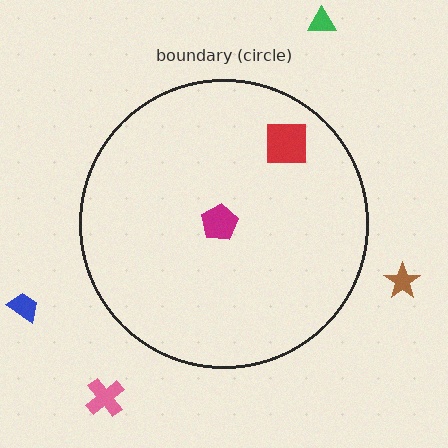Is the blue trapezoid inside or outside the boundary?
Outside.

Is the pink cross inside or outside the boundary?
Outside.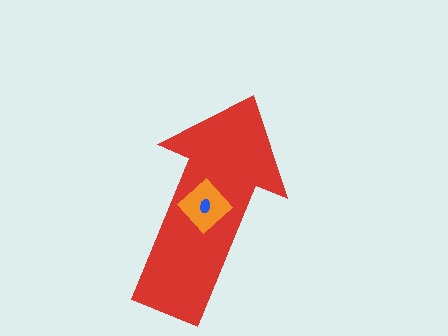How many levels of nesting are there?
3.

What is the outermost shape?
The red arrow.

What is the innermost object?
The blue ellipse.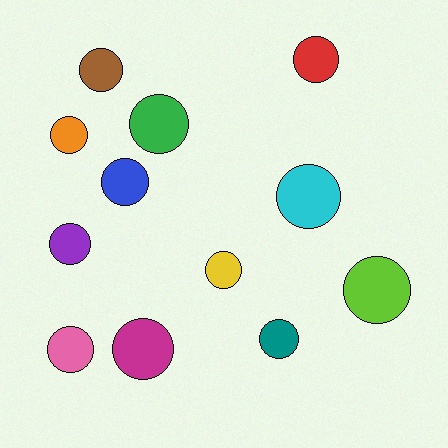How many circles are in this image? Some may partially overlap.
There are 12 circles.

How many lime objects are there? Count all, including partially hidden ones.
There is 1 lime object.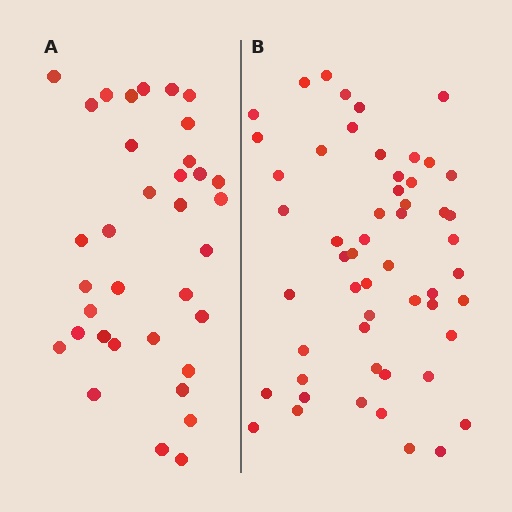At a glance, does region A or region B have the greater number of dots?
Region B (the right region) has more dots.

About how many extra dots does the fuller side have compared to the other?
Region B has approximately 20 more dots than region A.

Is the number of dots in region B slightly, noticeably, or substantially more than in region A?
Region B has substantially more. The ratio is roughly 1.5 to 1.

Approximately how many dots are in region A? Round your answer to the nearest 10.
About 40 dots. (The exact count is 35, which rounds to 40.)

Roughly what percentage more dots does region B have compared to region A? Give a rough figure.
About 55% more.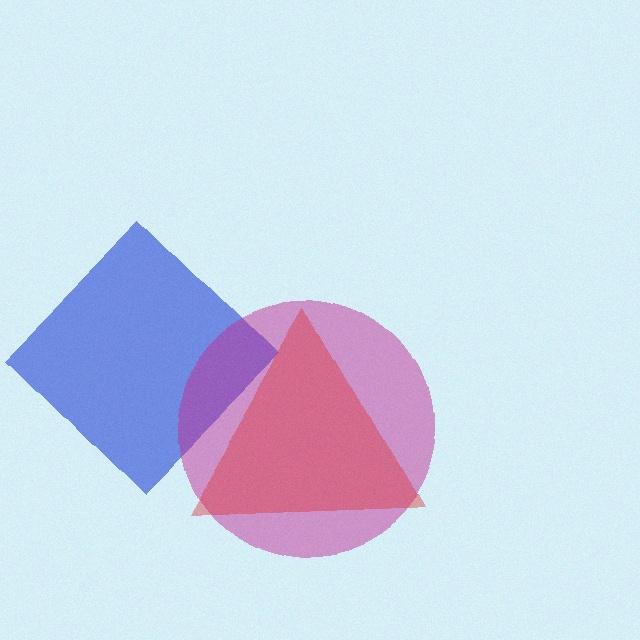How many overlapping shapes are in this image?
There are 3 overlapping shapes in the image.